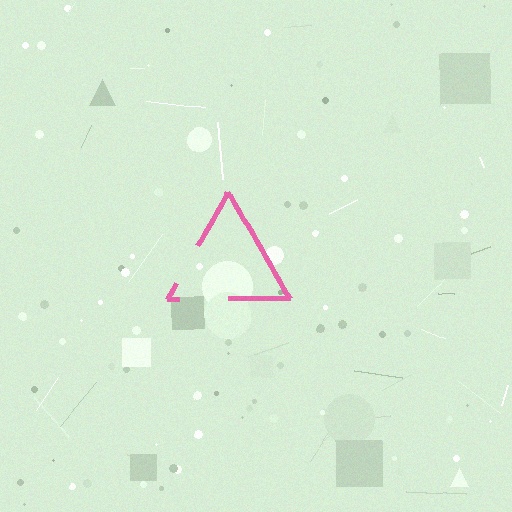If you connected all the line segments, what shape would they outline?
They would outline a triangle.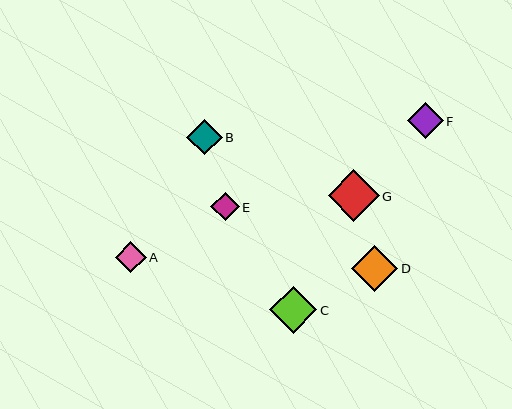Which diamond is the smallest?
Diamond E is the smallest with a size of approximately 29 pixels.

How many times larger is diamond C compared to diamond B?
Diamond C is approximately 1.3 times the size of diamond B.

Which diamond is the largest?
Diamond G is the largest with a size of approximately 51 pixels.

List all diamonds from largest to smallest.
From largest to smallest: G, C, D, F, B, A, E.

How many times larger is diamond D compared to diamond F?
Diamond D is approximately 1.3 times the size of diamond F.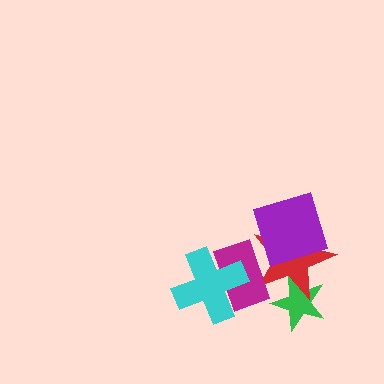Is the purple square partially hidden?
No, no other shape covers it.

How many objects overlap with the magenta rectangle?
2 objects overlap with the magenta rectangle.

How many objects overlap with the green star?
1 object overlaps with the green star.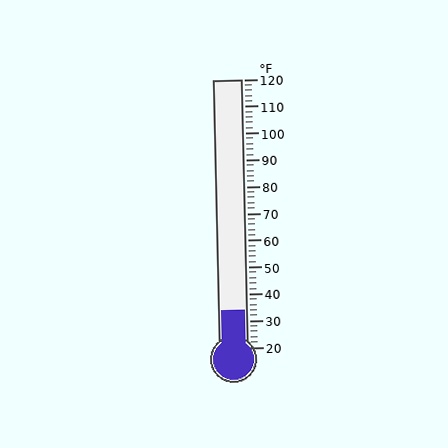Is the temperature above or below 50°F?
The temperature is below 50°F.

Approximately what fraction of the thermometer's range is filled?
The thermometer is filled to approximately 15% of its range.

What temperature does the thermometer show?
The thermometer shows approximately 34°F.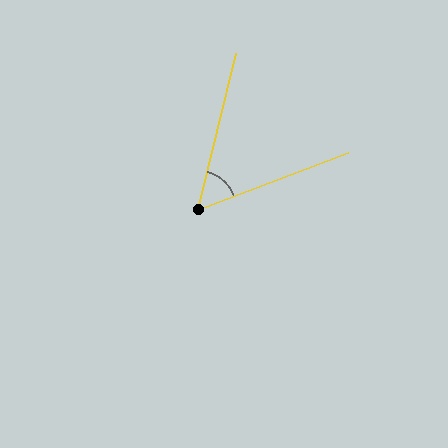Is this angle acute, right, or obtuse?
It is acute.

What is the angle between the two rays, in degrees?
Approximately 56 degrees.